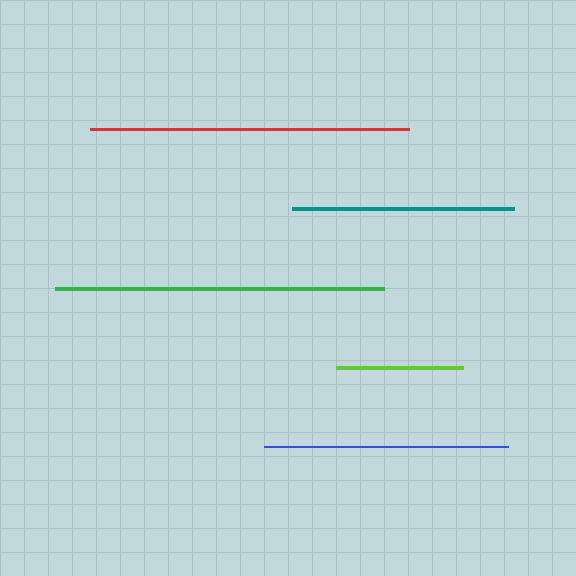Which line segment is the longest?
The green line is the longest at approximately 329 pixels.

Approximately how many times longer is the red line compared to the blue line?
The red line is approximately 1.3 times the length of the blue line.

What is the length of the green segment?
The green segment is approximately 329 pixels long.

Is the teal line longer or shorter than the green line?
The green line is longer than the teal line.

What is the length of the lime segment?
The lime segment is approximately 127 pixels long.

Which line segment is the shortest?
The lime line is the shortest at approximately 127 pixels.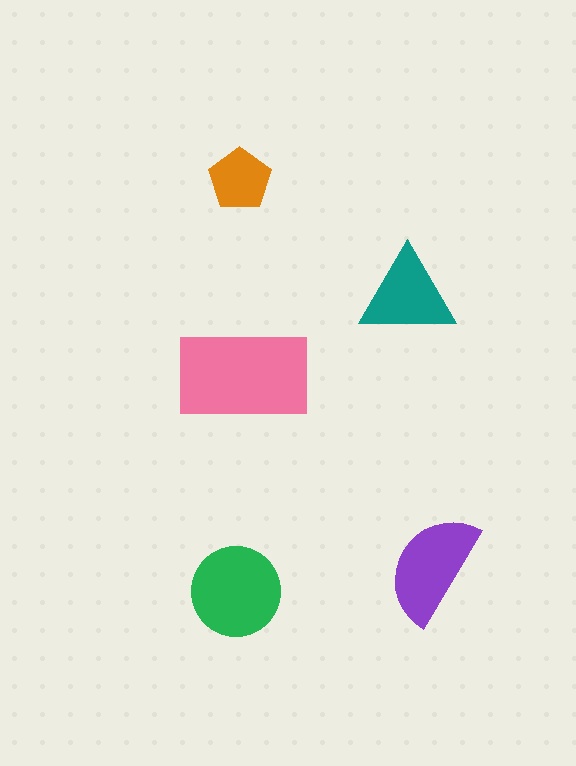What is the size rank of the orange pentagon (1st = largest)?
5th.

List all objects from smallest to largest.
The orange pentagon, the teal triangle, the purple semicircle, the green circle, the pink rectangle.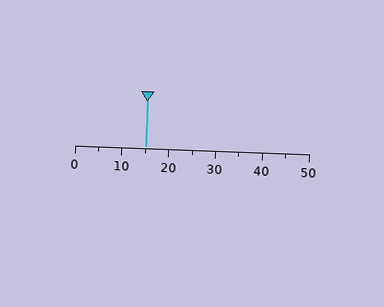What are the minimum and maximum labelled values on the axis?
The axis runs from 0 to 50.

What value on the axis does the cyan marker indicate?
The marker indicates approximately 15.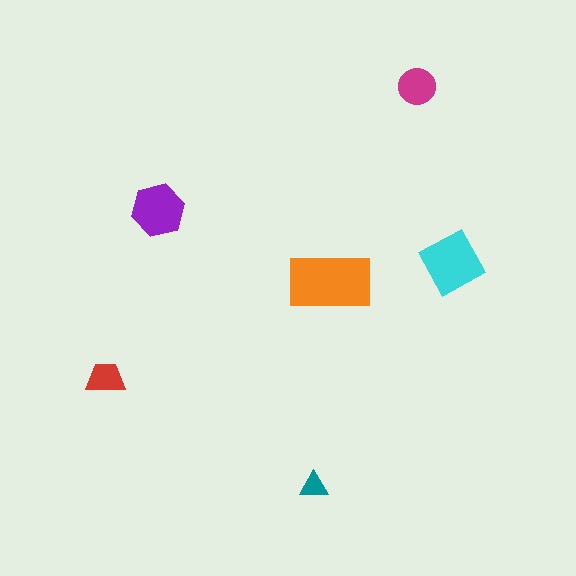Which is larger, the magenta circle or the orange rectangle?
The orange rectangle.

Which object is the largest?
The orange rectangle.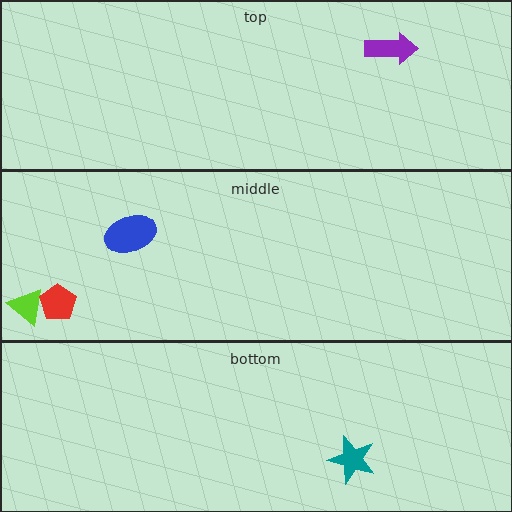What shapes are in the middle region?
The lime triangle, the blue ellipse, the red pentagon.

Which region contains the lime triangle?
The middle region.